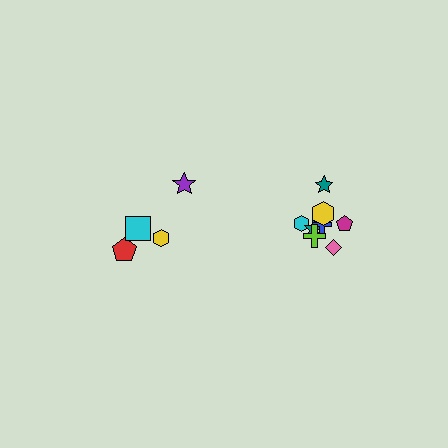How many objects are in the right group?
There are 8 objects.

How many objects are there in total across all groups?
There are 12 objects.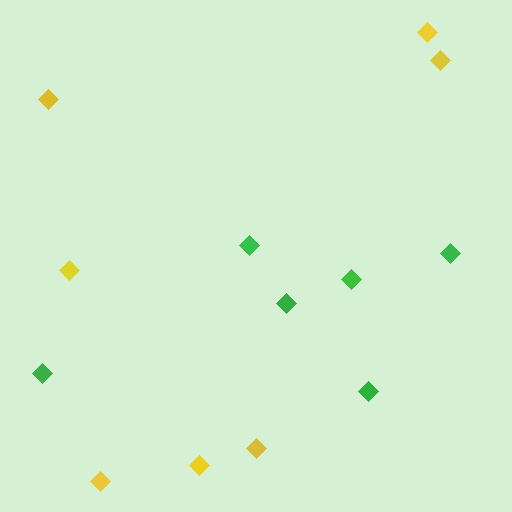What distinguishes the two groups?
There are 2 groups: one group of yellow diamonds (7) and one group of green diamonds (6).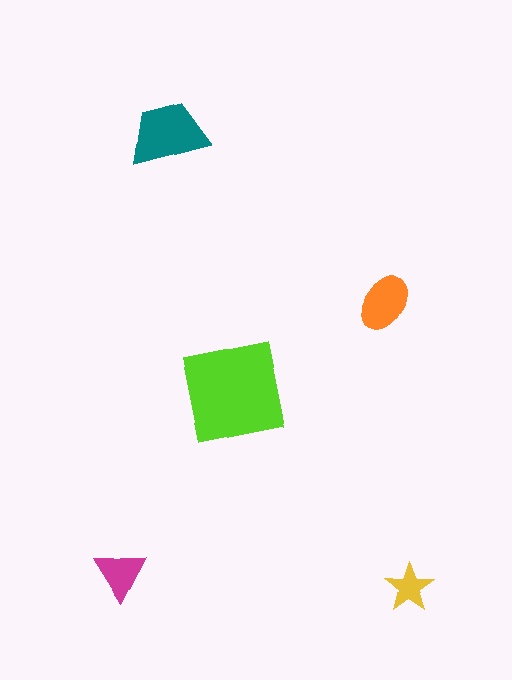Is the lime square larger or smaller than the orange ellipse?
Larger.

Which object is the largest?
The lime square.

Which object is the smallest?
The yellow star.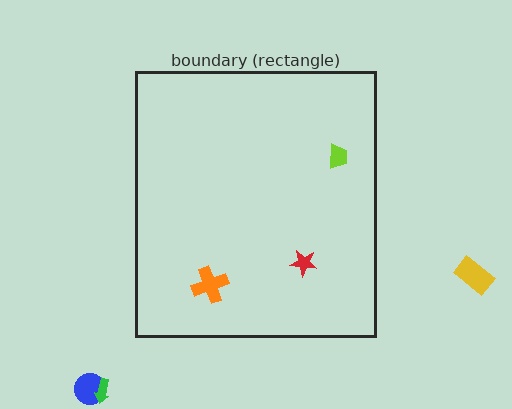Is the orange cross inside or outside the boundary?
Inside.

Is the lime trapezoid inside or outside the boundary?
Inside.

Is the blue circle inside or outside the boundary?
Outside.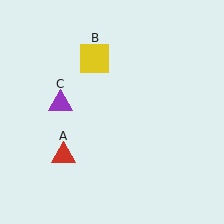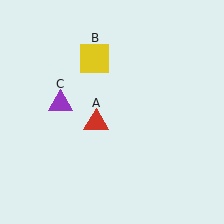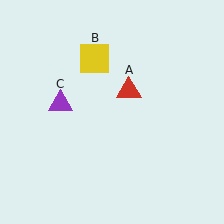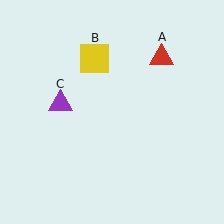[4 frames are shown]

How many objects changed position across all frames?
1 object changed position: red triangle (object A).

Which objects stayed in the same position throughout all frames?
Yellow square (object B) and purple triangle (object C) remained stationary.